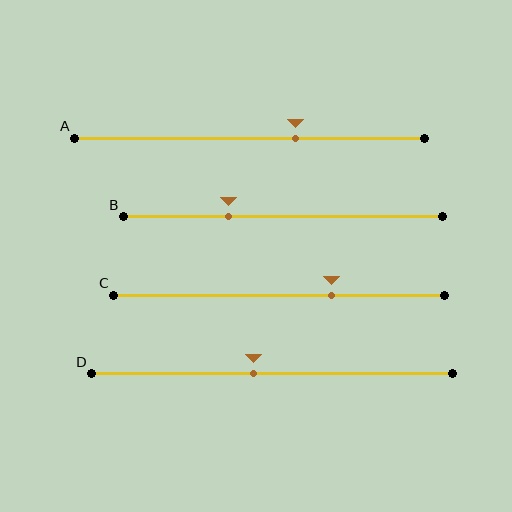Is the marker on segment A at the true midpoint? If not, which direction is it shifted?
No, the marker on segment A is shifted to the right by about 13% of the segment length.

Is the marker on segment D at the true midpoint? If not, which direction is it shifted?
No, the marker on segment D is shifted to the left by about 5% of the segment length.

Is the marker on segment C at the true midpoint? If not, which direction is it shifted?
No, the marker on segment C is shifted to the right by about 16% of the segment length.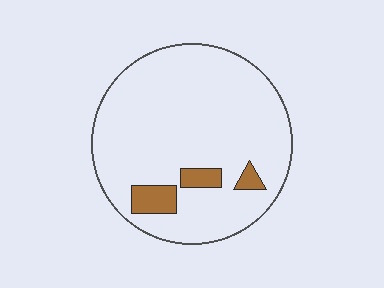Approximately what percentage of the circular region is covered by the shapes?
Approximately 10%.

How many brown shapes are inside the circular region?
3.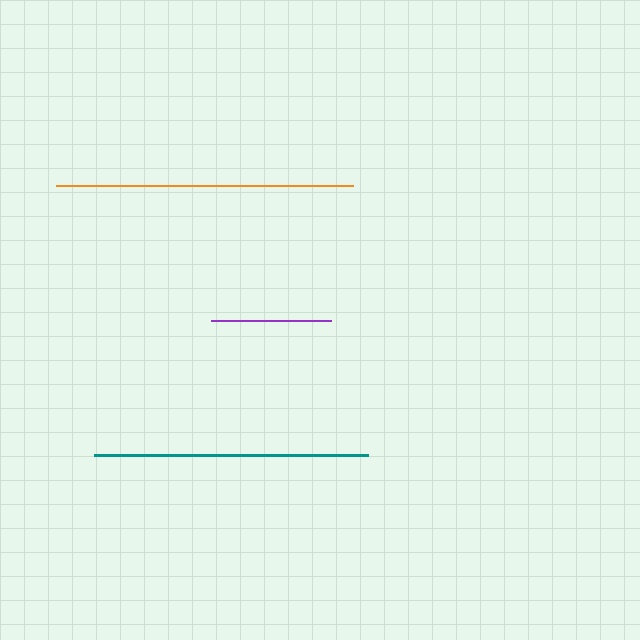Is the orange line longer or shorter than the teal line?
The orange line is longer than the teal line.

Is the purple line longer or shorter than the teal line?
The teal line is longer than the purple line.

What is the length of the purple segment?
The purple segment is approximately 120 pixels long.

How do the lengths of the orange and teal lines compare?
The orange and teal lines are approximately the same length.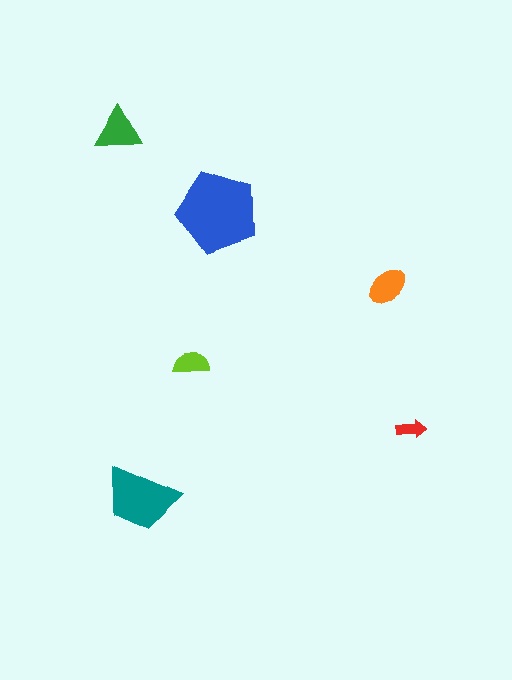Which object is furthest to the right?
The red arrow is rightmost.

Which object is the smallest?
The red arrow.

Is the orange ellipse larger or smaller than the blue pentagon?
Smaller.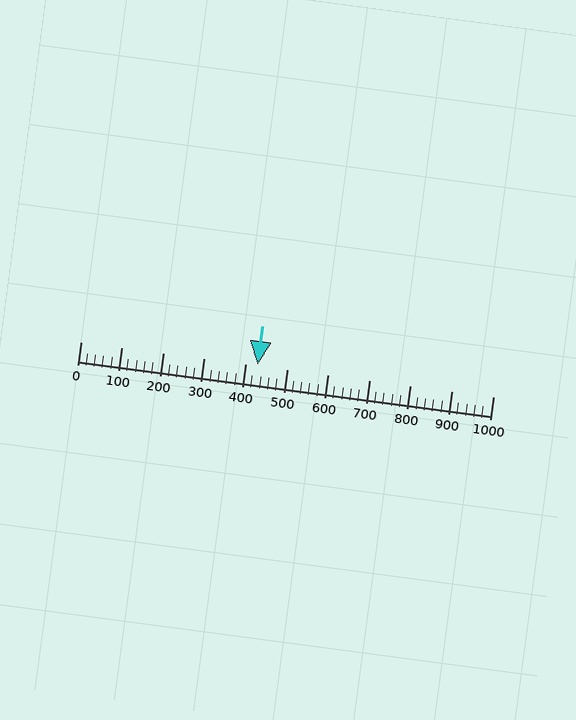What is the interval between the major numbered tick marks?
The major tick marks are spaced 100 units apart.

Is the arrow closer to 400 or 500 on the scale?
The arrow is closer to 400.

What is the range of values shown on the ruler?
The ruler shows values from 0 to 1000.